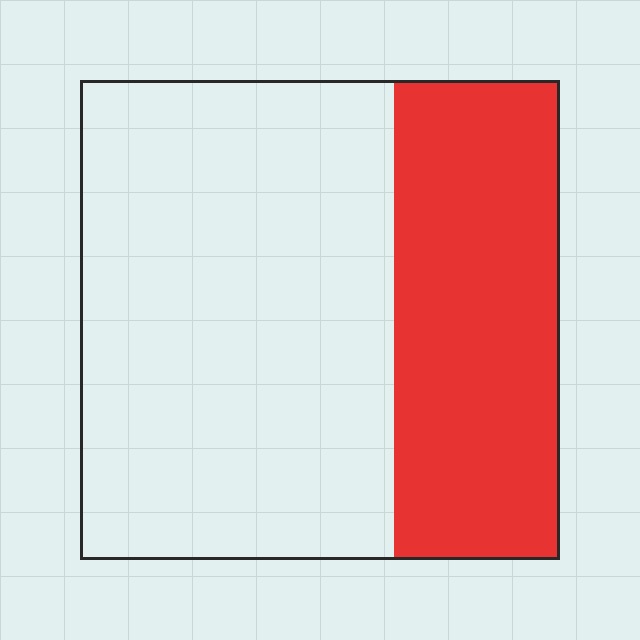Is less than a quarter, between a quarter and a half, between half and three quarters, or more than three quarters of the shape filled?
Between a quarter and a half.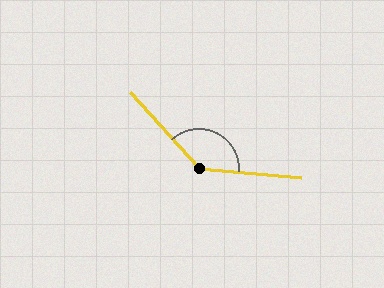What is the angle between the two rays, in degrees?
Approximately 137 degrees.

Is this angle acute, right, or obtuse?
It is obtuse.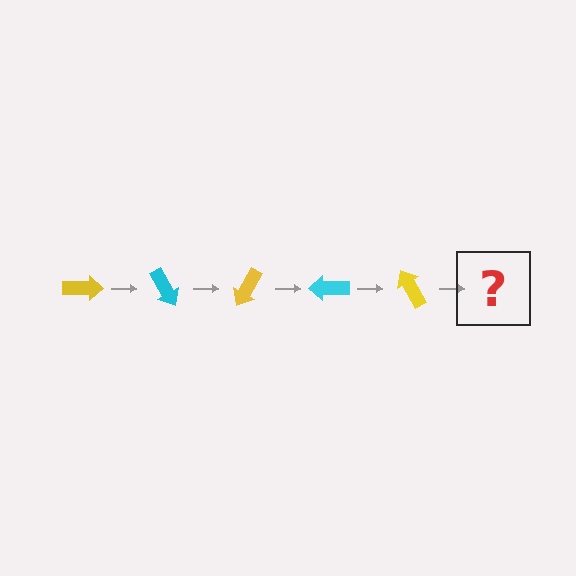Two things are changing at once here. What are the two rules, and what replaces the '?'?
The two rules are that it rotates 60 degrees each step and the color cycles through yellow and cyan. The '?' should be a cyan arrow, rotated 300 degrees from the start.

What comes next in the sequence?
The next element should be a cyan arrow, rotated 300 degrees from the start.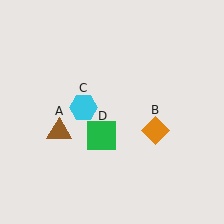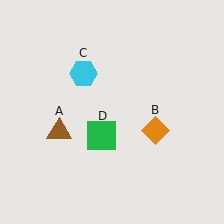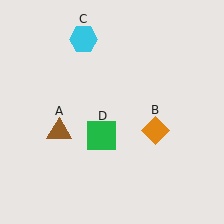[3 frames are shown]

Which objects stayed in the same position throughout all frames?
Brown triangle (object A) and orange diamond (object B) and green square (object D) remained stationary.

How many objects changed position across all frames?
1 object changed position: cyan hexagon (object C).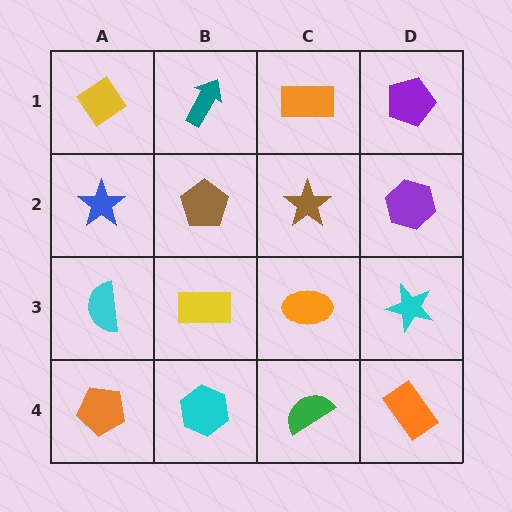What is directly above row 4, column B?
A yellow rectangle.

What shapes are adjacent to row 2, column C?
An orange rectangle (row 1, column C), an orange ellipse (row 3, column C), a brown pentagon (row 2, column B), a purple hexagon (row 2, column D).